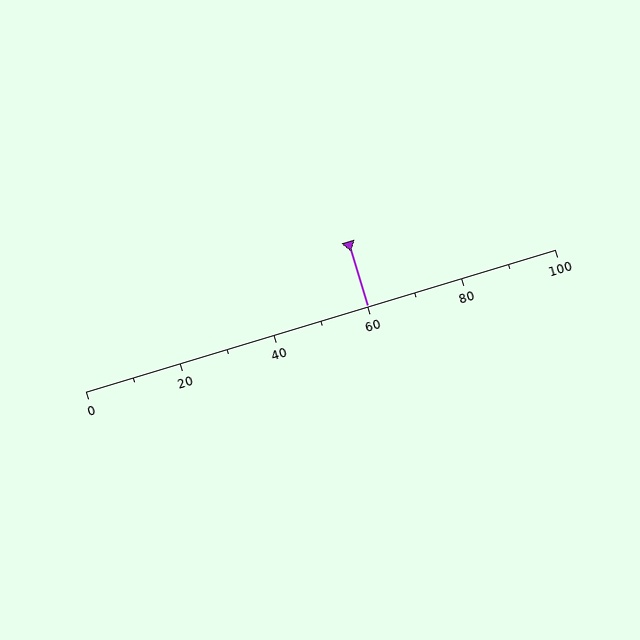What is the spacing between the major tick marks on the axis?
The major ticks are spaced 20 apart.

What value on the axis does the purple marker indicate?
The marker indicates approximately 60.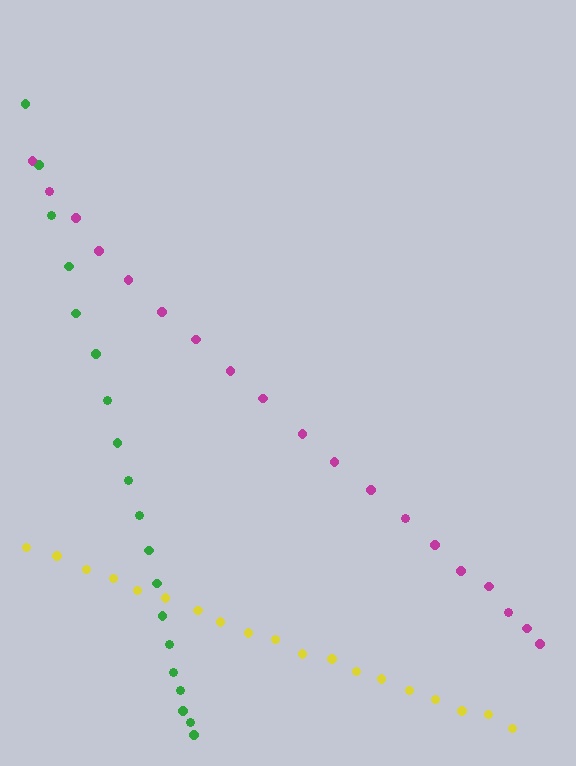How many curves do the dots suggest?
There are 3 distinct paths.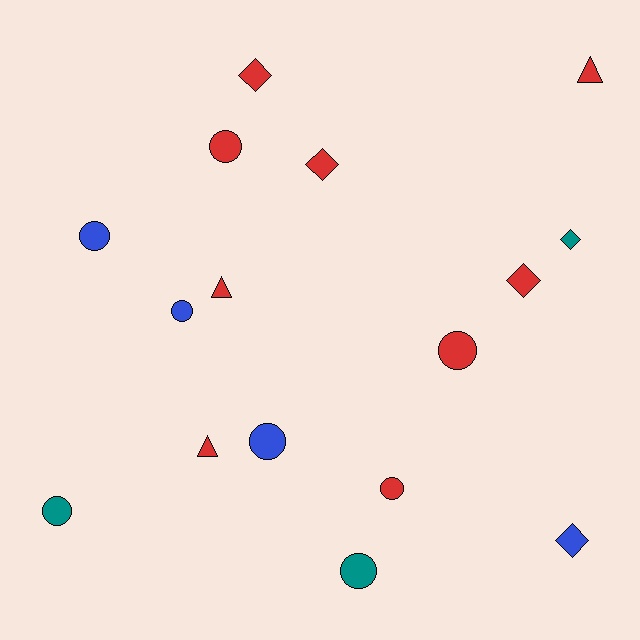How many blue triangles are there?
There are no blue triangles.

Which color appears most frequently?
Red, with 9 objects.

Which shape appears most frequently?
Circle, with 8 objects.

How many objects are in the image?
There are 16 objects.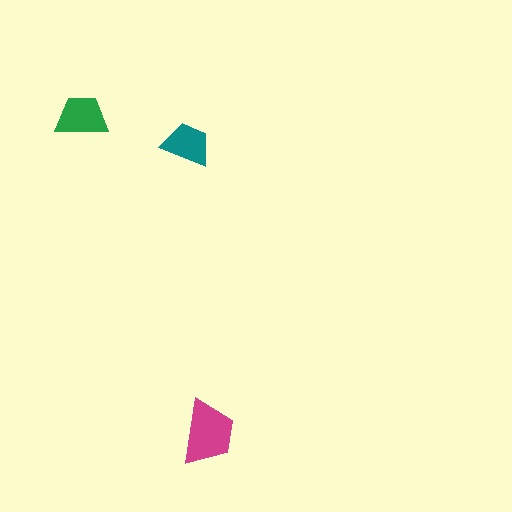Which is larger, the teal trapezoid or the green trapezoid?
The green one.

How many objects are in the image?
There are 3 objects in the image.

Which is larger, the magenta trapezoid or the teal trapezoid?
The magenta one.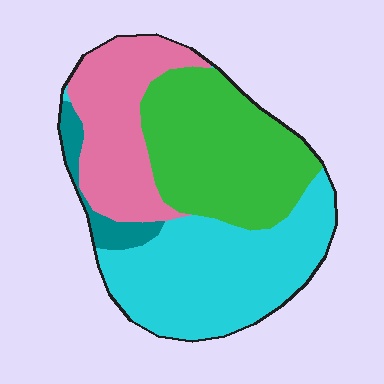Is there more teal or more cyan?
Cyan.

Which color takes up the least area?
Teal, at roughly 5%.